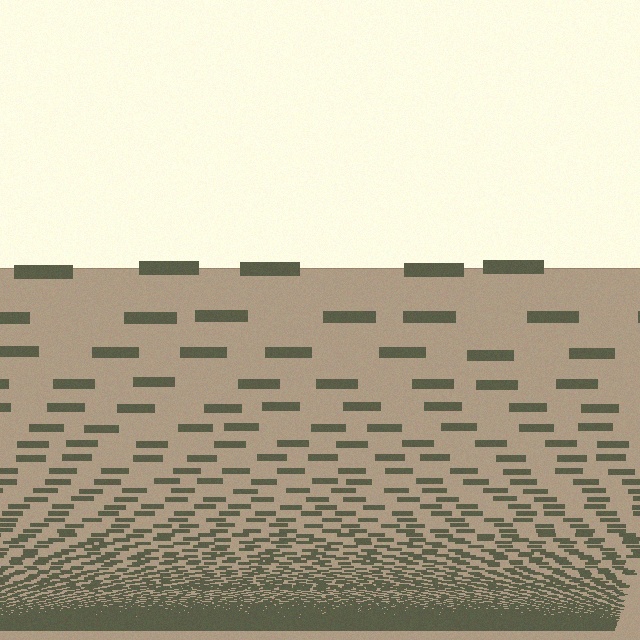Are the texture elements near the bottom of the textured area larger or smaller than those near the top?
Smaller. The gradient is inverted — elements near the bottom are smaller and denser.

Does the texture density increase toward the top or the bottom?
Density increases toward the bottom.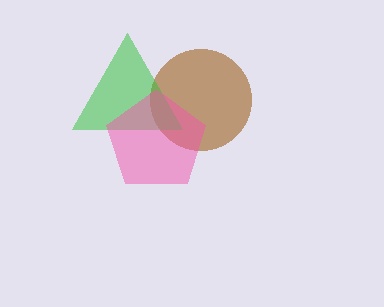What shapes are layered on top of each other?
The layered shapes are: a brown circle, a green triangle, a pink pentagon.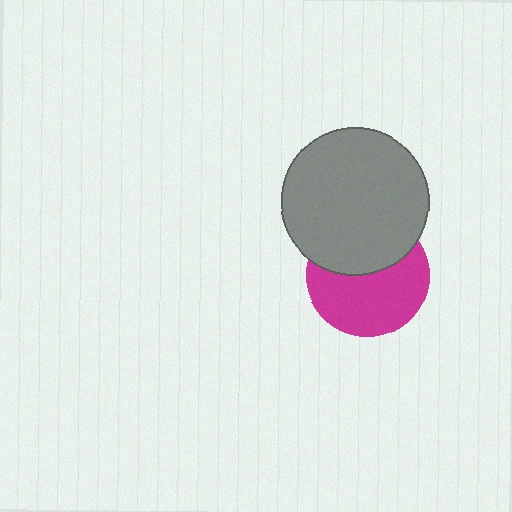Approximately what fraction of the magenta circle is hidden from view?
Roughly 41% of the magenta circle is hidden behind the gray circle.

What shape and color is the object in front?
The object in front is a gray circle.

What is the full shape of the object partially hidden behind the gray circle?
The partially hidden object is a magenta circle.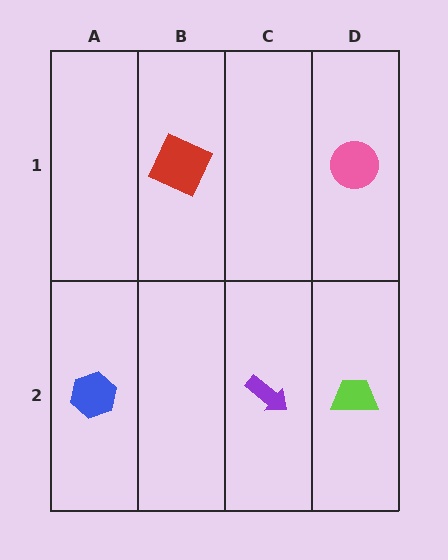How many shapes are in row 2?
3 shapes.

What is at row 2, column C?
A purple arrow.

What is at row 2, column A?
A blue hexagon.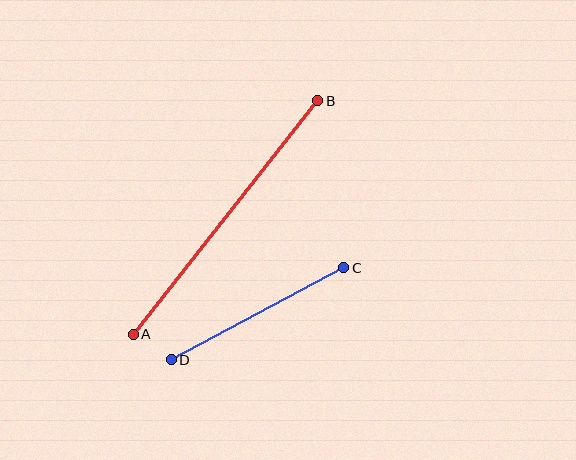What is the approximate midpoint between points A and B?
The midpoint is at approximately (226, 218) pixels.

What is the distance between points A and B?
The distance is approximately 297 pixels.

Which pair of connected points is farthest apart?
Points A and B are farthest apart.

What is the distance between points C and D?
The distance is approximately 196 pixels.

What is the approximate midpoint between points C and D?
The midpoint is at approximately (258, 314) pixels.